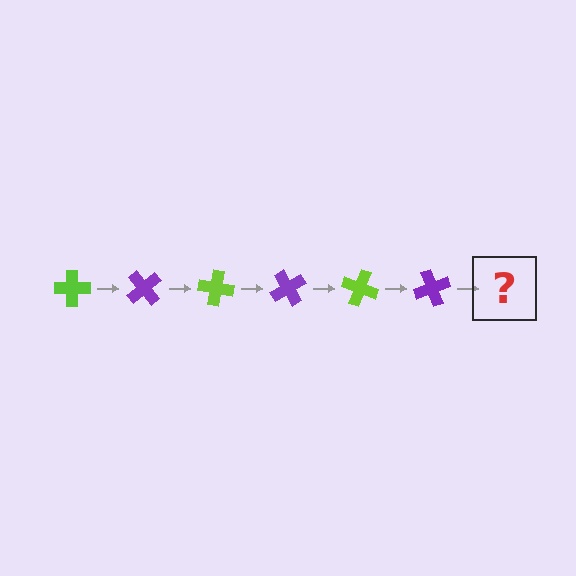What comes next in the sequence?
The next element should be a lime cross, rotated 300 degrees from the start.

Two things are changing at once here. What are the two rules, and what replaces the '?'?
The two rules are that it rotates 50 degrees each step and the color cycles through lime and purple. The '?' should be a lime cross, rotated 300 degrees from the start.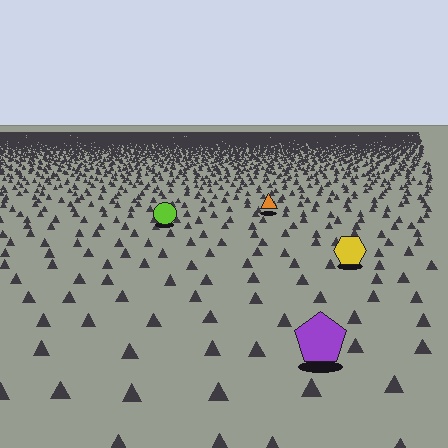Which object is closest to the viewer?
The purple pentagon is closest. The texture marks near it are larger and more spread out.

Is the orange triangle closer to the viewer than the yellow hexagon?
No. The yellow hexagon is closer — you can tell from the texture gradient: the ground texture is coarser near it.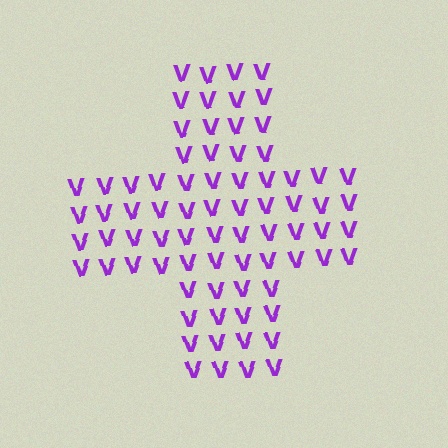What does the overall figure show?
The overall figure shows a cross.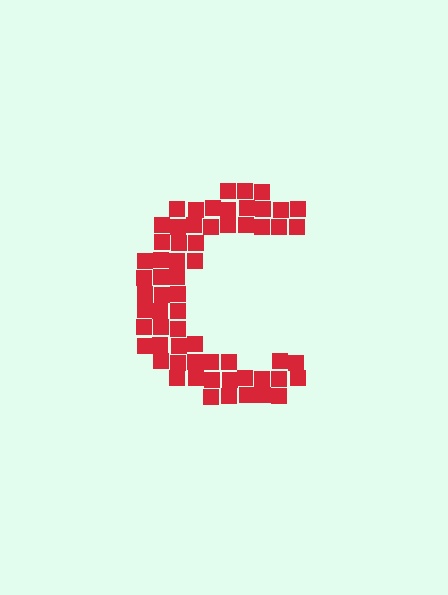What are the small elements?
The small elements are squares.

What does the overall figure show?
The overall figure shows the letter C.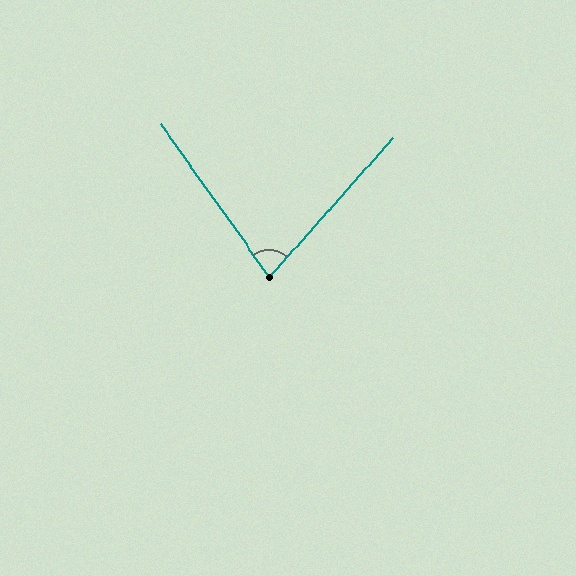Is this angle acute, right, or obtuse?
It is acute.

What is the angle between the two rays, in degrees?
Approximately 77 degrees.